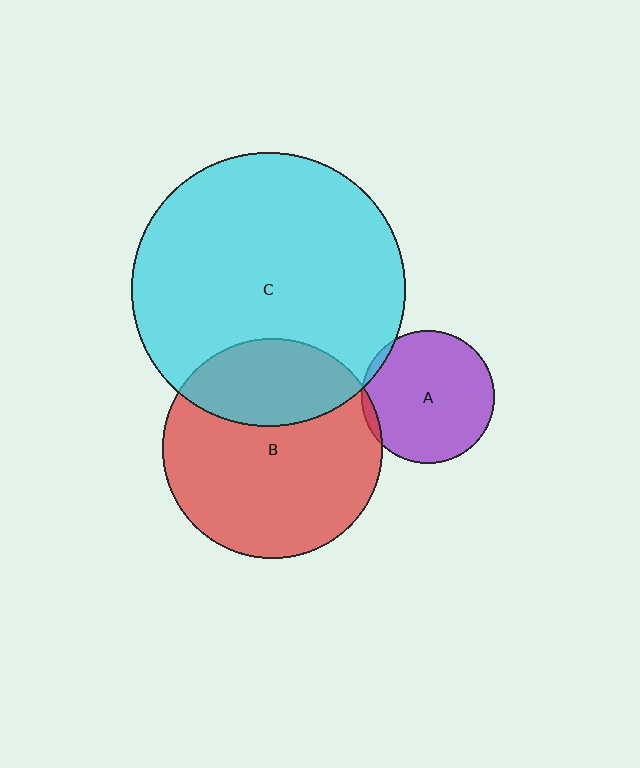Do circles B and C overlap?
Yes.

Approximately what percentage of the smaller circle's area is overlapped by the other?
Approximately 30%.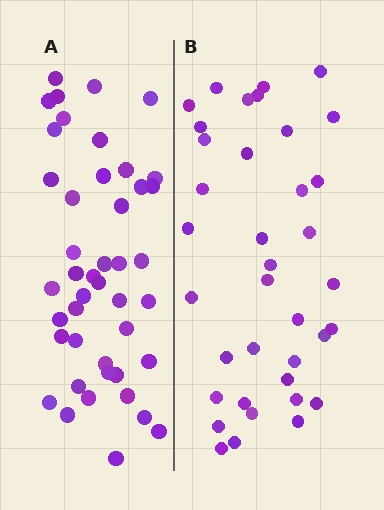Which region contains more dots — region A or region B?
Region A (the left region) has more dots.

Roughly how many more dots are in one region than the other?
Region A has roughly 8 or so more dots than region B.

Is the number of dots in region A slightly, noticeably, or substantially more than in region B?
Region A has only slightly more — the two regions are fairly close. The ratio is roughly 1.2 to 1.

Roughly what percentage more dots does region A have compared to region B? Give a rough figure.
About 20% more.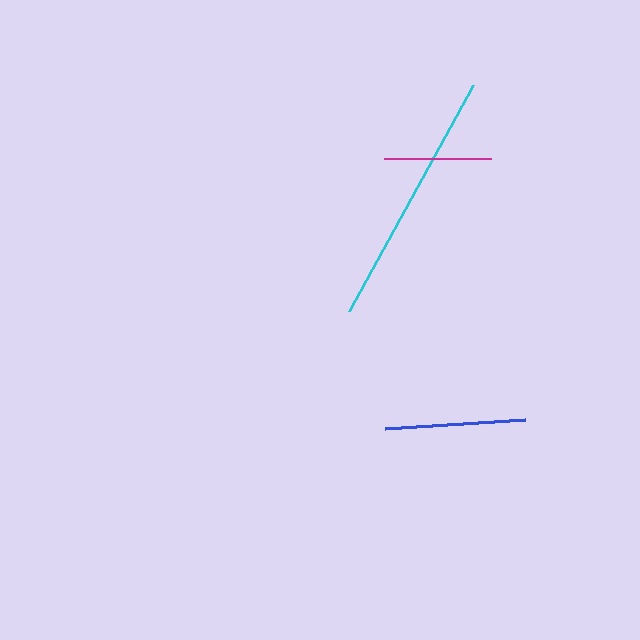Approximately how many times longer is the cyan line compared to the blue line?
The cyan line is approximately 1.8 times the length of the blue line.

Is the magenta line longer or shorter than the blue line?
The blue line is longer than the magenta line.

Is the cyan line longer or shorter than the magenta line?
The cyan line is longer than the magenta line.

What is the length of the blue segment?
The blue segment is approximately 140 pixels long.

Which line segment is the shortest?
The magenta line is the shortest at approximately 107 pixels.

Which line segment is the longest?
The cyan line is the longest at approximately 258 pixels.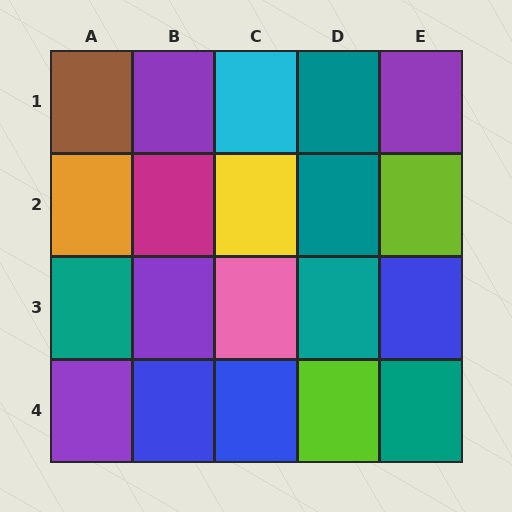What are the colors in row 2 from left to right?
Orange, magenta, yellow, teal, lime.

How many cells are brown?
1 cell is brown.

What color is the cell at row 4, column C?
Blue.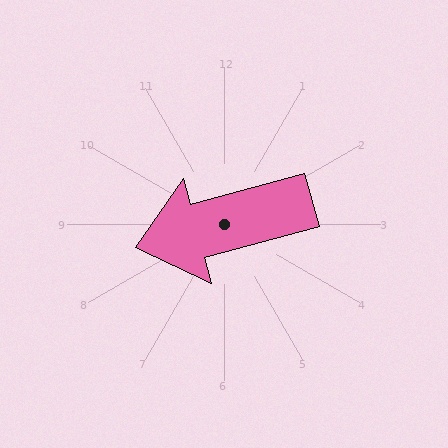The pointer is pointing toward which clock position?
Roughly 8 o'clock.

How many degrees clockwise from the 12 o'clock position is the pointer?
Approximately 255 degrees.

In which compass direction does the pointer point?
West.